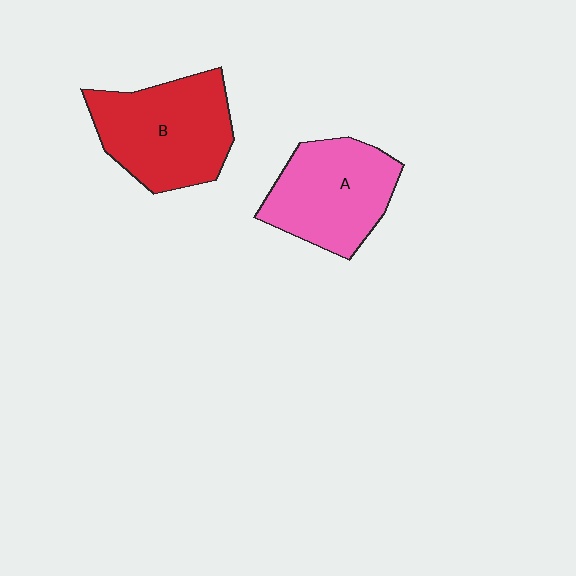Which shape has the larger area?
Shape B (red).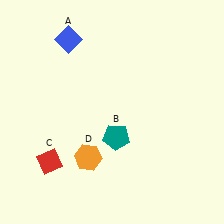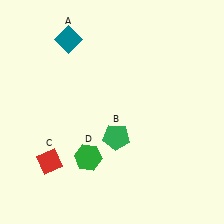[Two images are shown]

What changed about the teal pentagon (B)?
In Image 1, B is teal. In Image 2, it changed to green.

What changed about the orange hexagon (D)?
In Image 1, D is orange. In Image 2, it changed to green.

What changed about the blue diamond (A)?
In Image 1, A is blue. In Image 2, it changed to teal.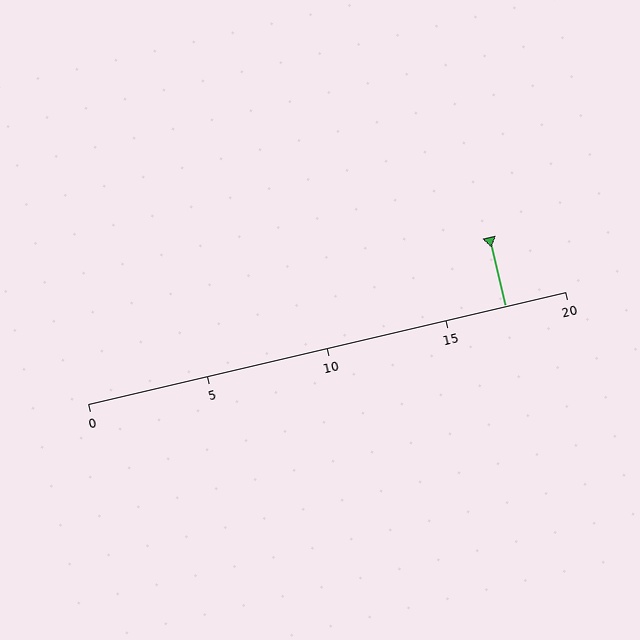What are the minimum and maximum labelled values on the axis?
The axis runs from 0 to 20.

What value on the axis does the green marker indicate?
The marker indicates approximately 17.5.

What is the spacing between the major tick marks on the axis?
The major ticks are spaced 5 apart.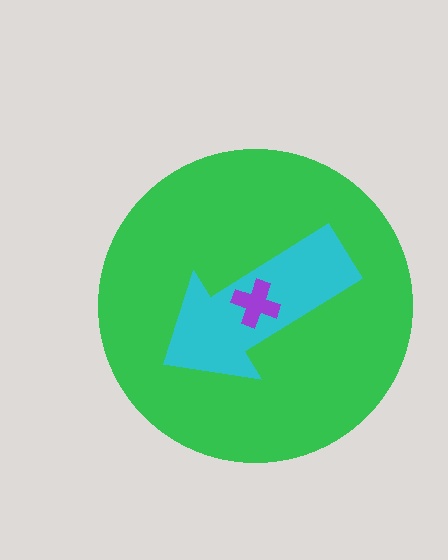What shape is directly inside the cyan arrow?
The purple cross.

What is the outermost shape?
The green circle.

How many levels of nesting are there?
3.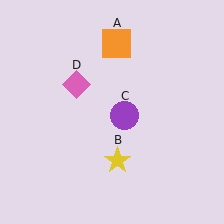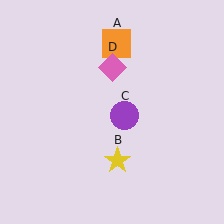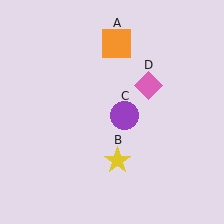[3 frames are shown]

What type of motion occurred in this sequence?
The pink diamond (object D) rotated clockwise around the center of the scene.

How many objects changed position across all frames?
1 object changed position: pink diamond (object D).